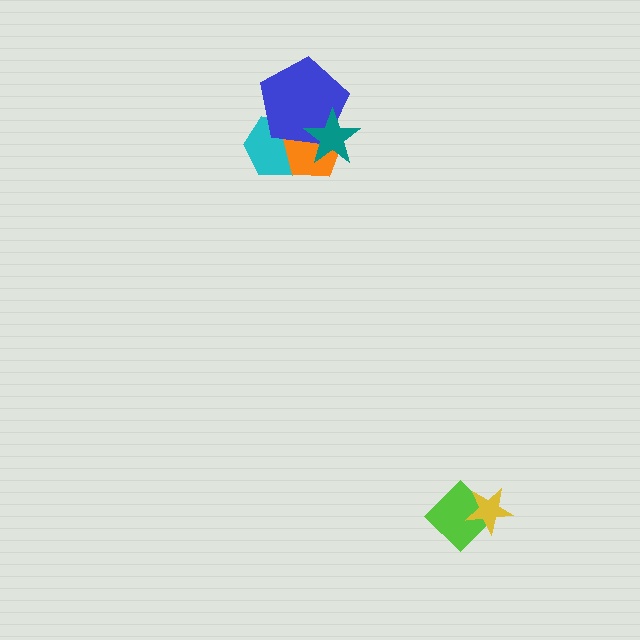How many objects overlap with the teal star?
3 objects overlap with the teal star.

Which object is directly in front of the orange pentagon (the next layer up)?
The blue pentagon is directly in front of the orange pentagon.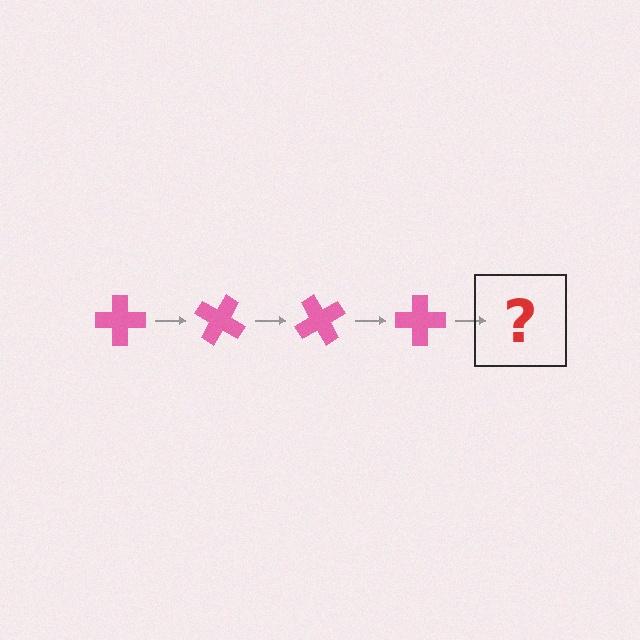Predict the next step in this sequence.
The next step is a pink cross rotated 120 degrees.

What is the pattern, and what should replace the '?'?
The pattern is that the cross rotates 30 degrees each step. The '?' should be a pink cross rotated 120 degrees.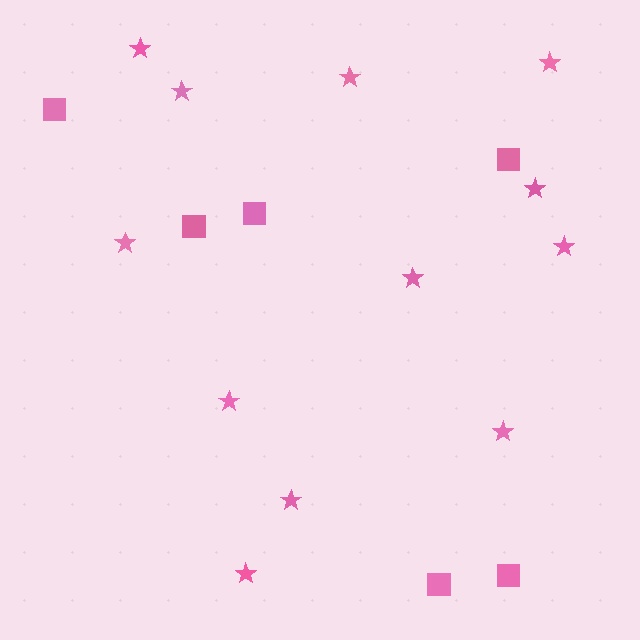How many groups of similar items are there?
There are 2 groups: one group of stars (12) and one group of squares (6).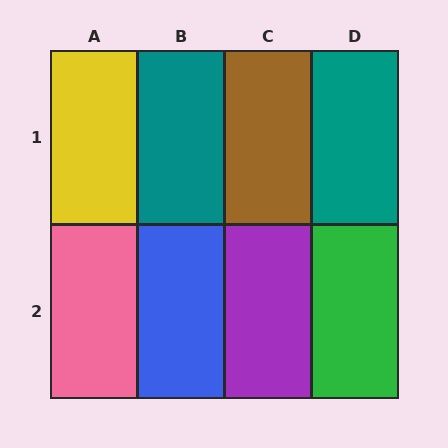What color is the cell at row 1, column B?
Teal.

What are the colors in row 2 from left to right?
Pink, blue, purple, green.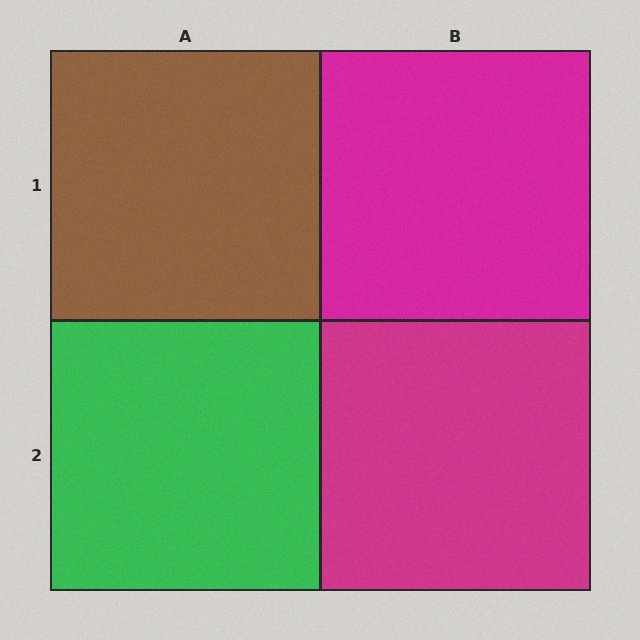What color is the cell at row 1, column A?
Brown.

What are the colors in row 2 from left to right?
Green, magenta.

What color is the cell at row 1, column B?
Magenta.